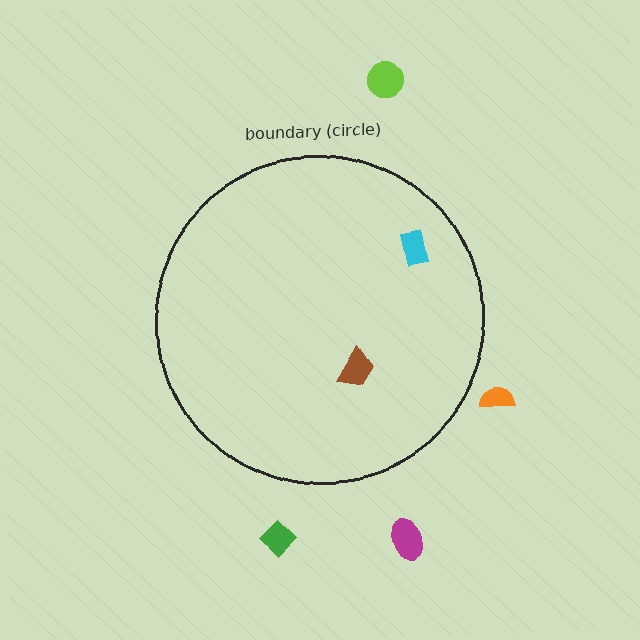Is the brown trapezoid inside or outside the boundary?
Inside.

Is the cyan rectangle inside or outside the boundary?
Inside.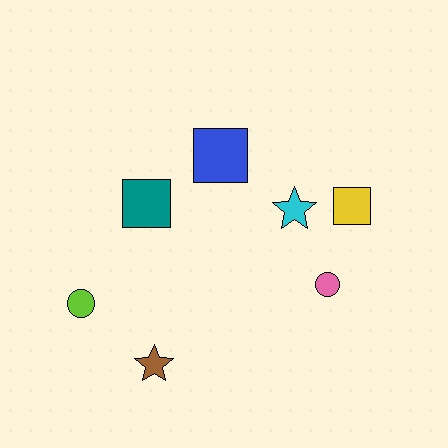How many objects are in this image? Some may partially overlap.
There are 7 objects.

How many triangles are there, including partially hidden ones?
There are no triangles.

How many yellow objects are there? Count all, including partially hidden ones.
There is 1 yellow object.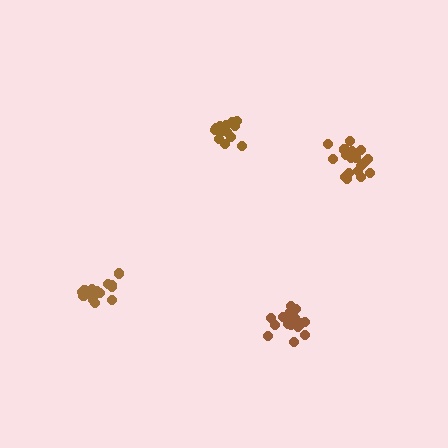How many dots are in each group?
Group 1: 16 dots, Group 2: 18 dots, Group 3: 20 dots, Group 4: 15 dots (69 total).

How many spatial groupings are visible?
There are 4 spatial groupings.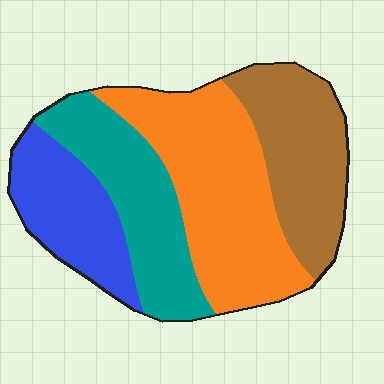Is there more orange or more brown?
Orange.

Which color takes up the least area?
Blue, at roughly 20%.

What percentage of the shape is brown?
Brown covers roughly 25% of the shape.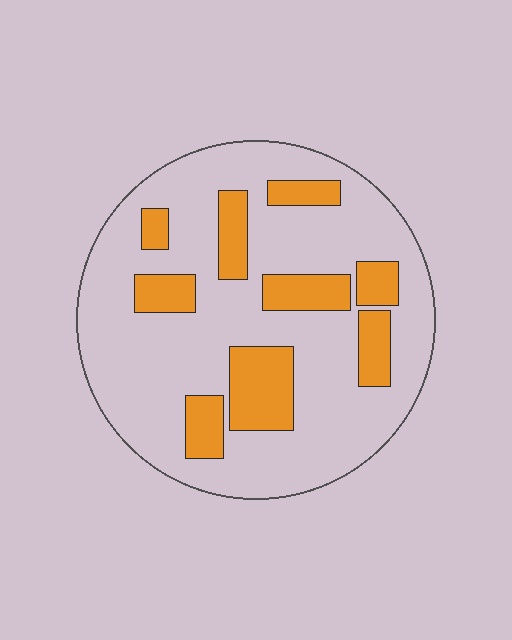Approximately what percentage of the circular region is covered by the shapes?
Approximately 25%.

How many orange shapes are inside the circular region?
9.